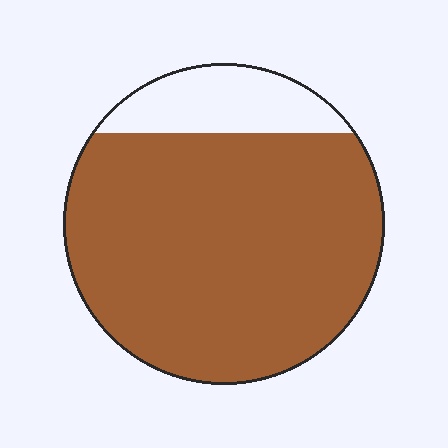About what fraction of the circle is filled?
About five sixths (5/6).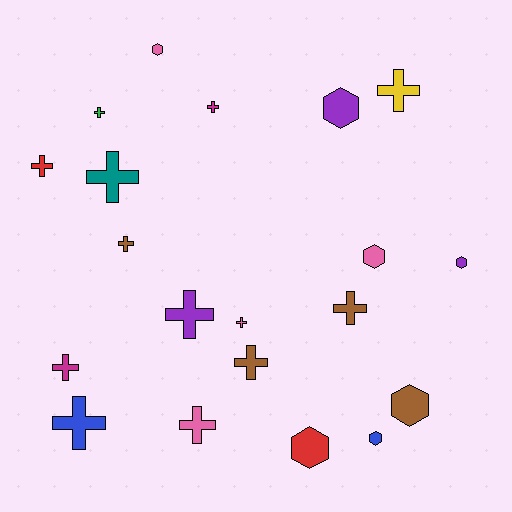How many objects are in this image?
There are 20 objects.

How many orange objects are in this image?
There are no orange objects.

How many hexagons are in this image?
There are 7 hexagons.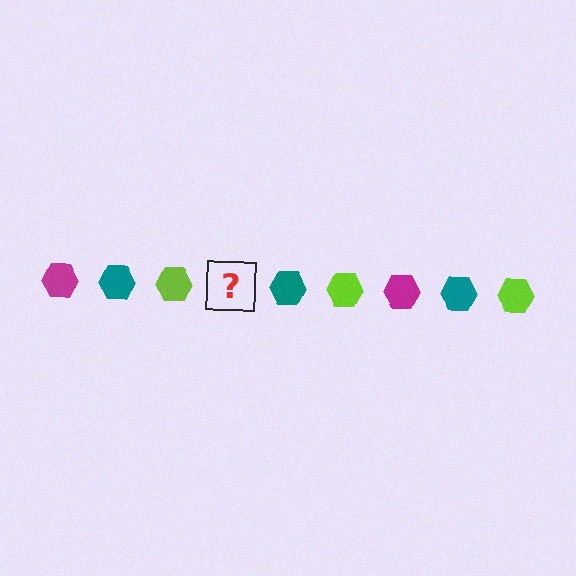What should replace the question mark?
The question mark should be replaced with a magenta hexagon.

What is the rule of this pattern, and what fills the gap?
The rule is that the pattern cycles through magenta, teal, lime hexagons. The gap should be filled with a magenta hexagon.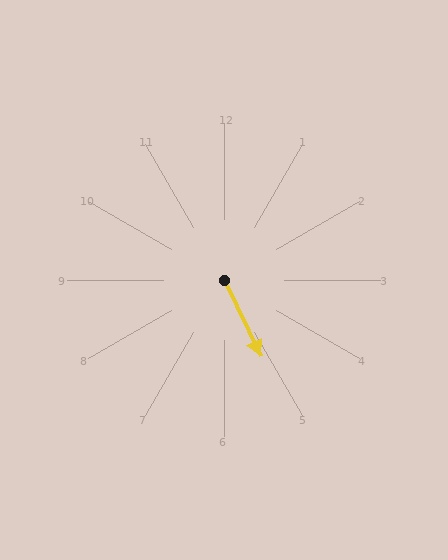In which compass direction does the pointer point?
Southeast.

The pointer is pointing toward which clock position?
Roughly 5 o'clock.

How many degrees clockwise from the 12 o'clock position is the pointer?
Approximately 154 degrees.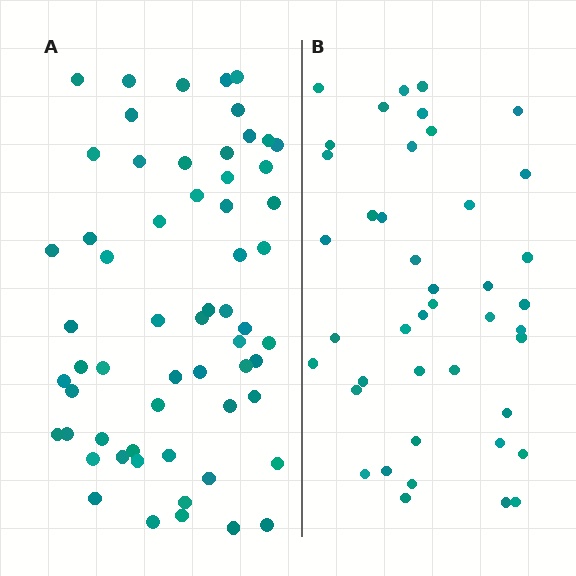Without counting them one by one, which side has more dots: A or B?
Region A (the left region) has more dots.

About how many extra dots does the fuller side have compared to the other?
Region A has approximately 20 more dots than region B.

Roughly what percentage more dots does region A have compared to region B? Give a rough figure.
About 45% more.